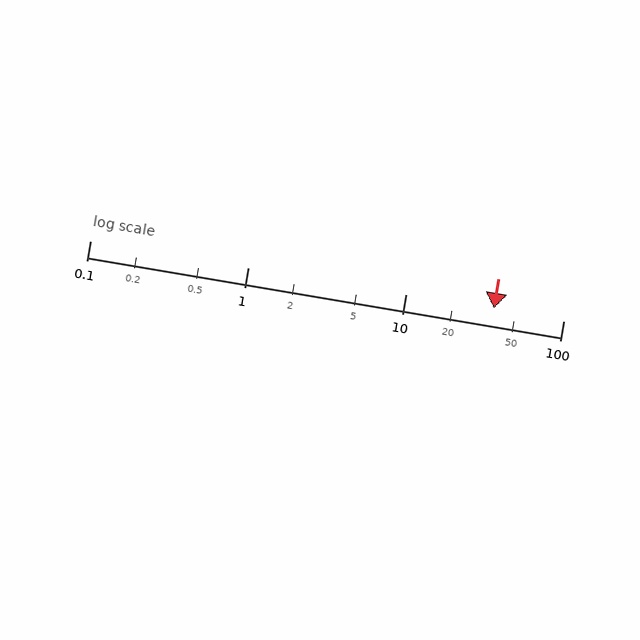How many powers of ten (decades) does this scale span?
The scale spans 3 decades, from 0.1 to 100.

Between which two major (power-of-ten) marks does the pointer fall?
The pointer is between 10 and 100.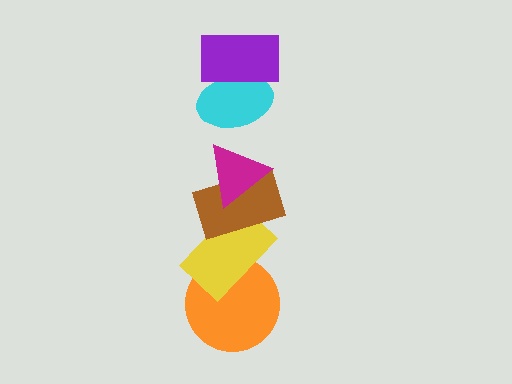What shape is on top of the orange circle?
The yellow rectangle is on top of the orange circle.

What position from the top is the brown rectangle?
The brown rectangle is 4th from the top.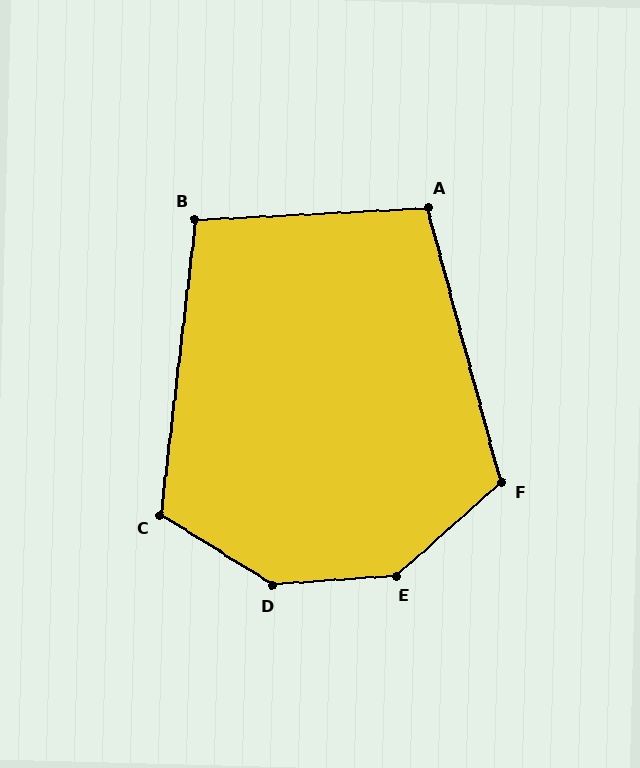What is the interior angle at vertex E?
Approximately 143 degrees (obtuse).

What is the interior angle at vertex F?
Approximately 117 degrees (obtuse).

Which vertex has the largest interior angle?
D, at approximately 144 degrees.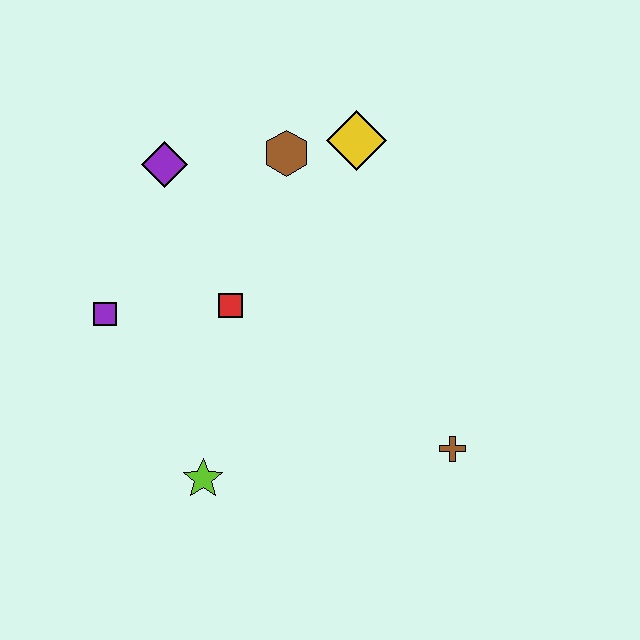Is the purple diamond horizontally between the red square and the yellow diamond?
No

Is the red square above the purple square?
Yes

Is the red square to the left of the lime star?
No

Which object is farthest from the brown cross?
The purple diamond is farthest from the brown cross.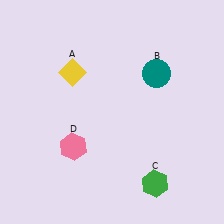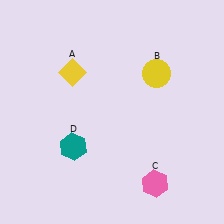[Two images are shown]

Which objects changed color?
B changed from teal to yellow. C changed from green to pink. D changed from pink to teal.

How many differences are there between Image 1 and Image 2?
There are 3 differences between the two images.